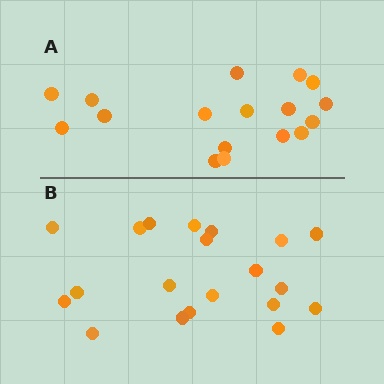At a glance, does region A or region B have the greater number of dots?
Region B (the bottom region) has more dots.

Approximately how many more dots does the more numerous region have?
Region B has just a few more — roughly 2 or 3 more dots than region A.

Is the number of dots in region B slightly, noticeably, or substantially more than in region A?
Region B has only slightly more — the two regions are fairly close. The ratio is roughly 1.2 to 1.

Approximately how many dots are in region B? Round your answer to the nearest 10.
About 20 dots.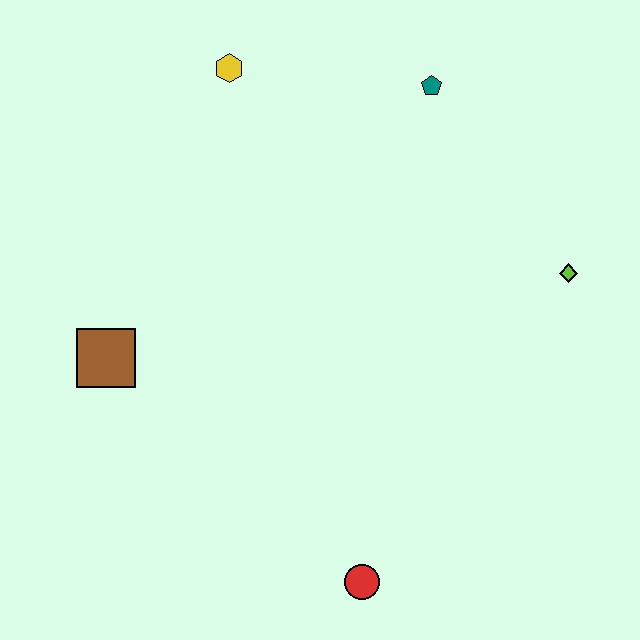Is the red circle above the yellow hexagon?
No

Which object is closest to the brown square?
The yellow hexagon is closest to the brown square.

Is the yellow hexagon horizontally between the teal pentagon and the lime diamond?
No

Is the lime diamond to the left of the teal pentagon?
No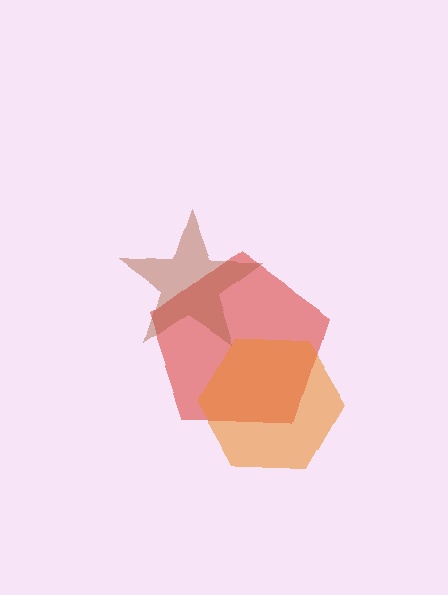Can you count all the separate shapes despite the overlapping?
Yes, there are 3 separate shapes.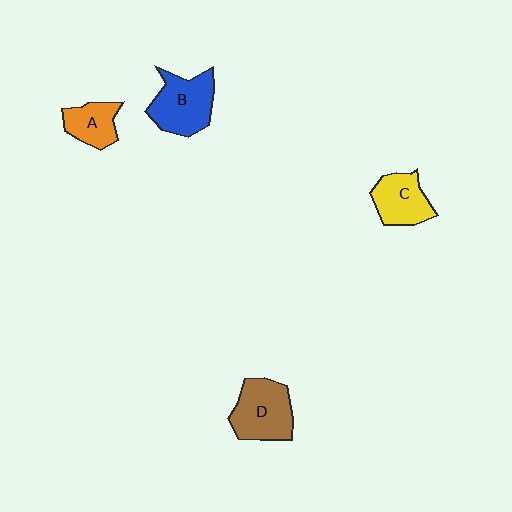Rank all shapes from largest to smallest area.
From largest to smallest: B (blue), D (brown), C (yellow), A (orange).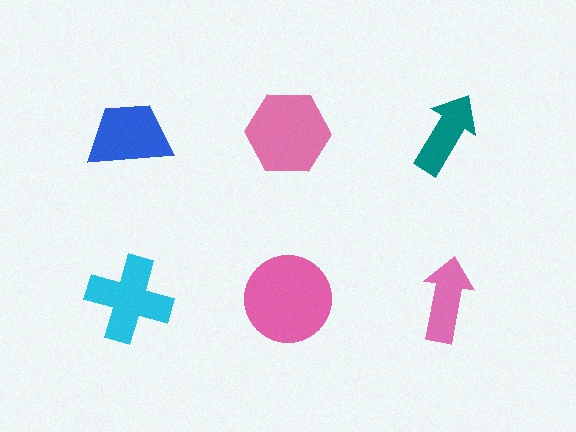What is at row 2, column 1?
A cyan cross.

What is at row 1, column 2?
A pink hexagon.